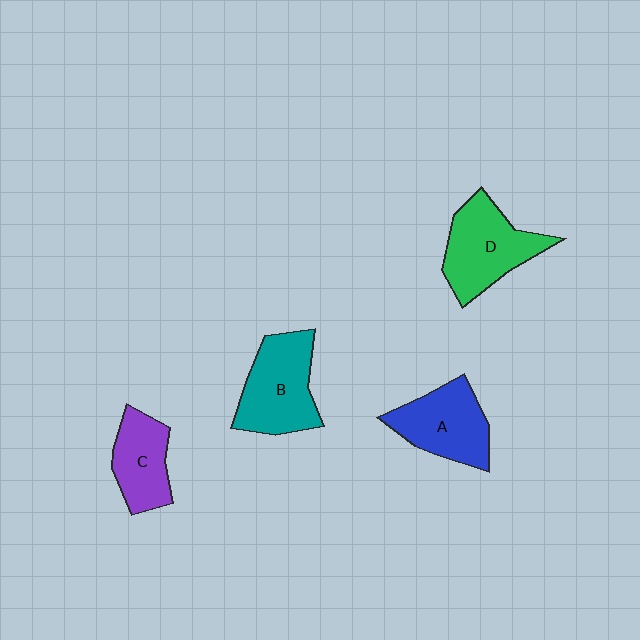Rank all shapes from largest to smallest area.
From largest to smallest: B (teal), D (green), A (blue), C (purple).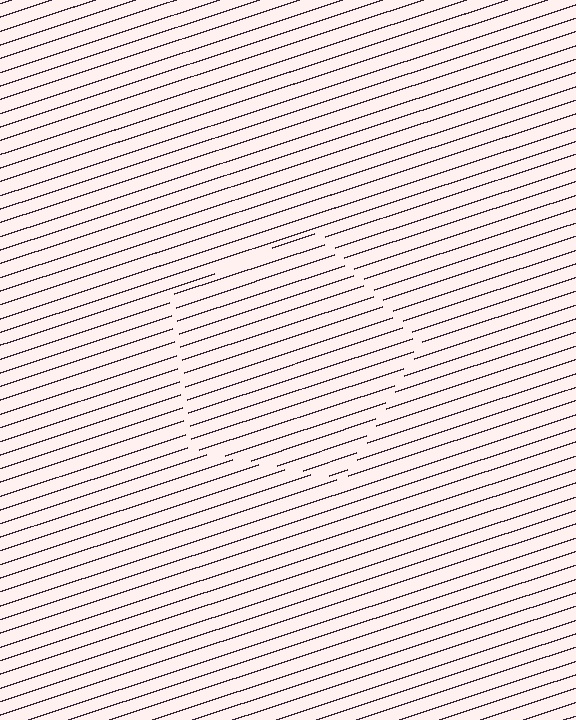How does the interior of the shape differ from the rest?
The interior of the shape contains the same grating, shifted by half a period — the contour is defined by the phase discontinuity where line-ends from the inner and outer gratings abut.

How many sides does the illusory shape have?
5 sides — the line-ends trace a pentagon.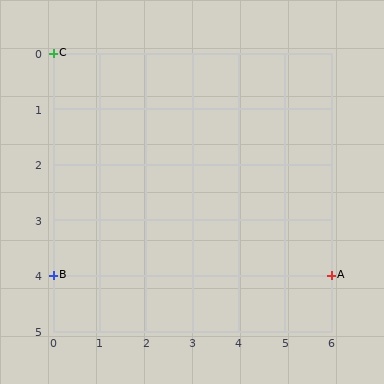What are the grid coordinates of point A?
Point A is at grid coordinates (6, 4).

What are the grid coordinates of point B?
Point B is at grid coordinates (0, 4).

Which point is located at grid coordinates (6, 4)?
Point A is at (6, 4).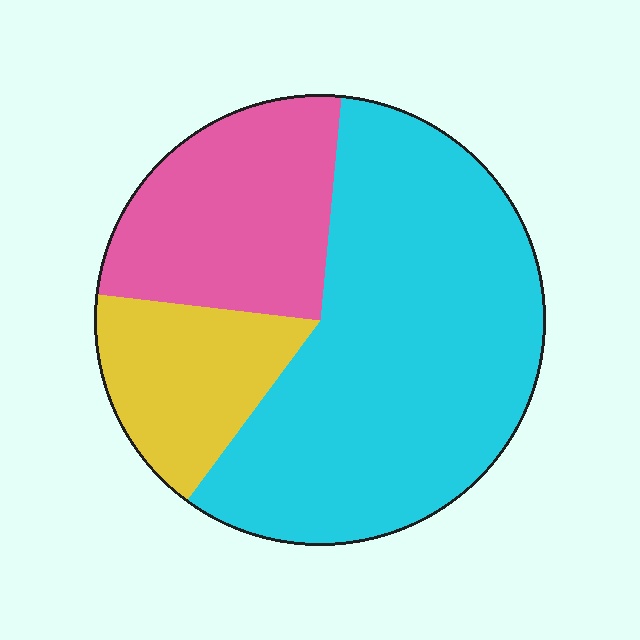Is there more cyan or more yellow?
Cyan.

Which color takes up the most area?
Cyan, at roughly 60%.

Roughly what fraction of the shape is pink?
Pink covers 25% of the shape.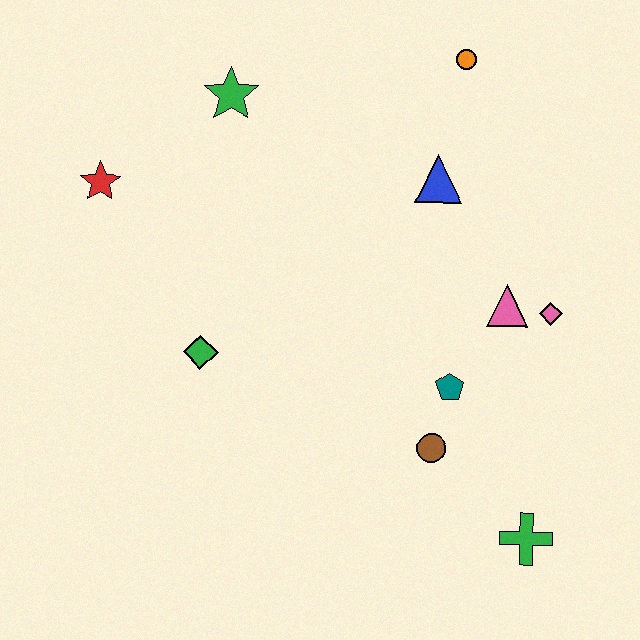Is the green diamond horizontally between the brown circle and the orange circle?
No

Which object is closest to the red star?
The green star is closest to the red star.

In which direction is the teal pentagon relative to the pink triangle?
The teal pentagon is below the pink triangle.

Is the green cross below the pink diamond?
Yes